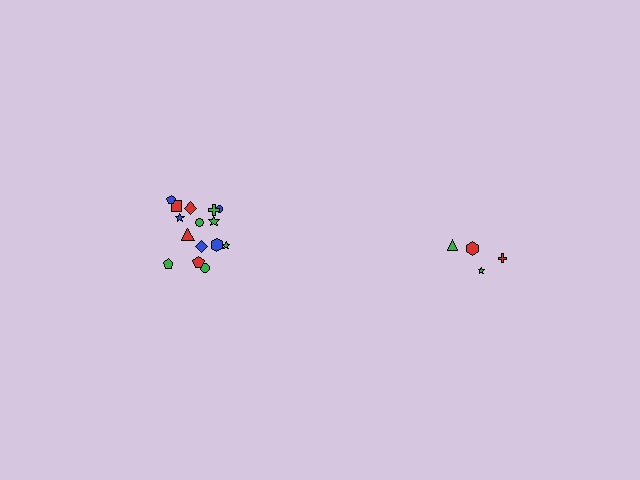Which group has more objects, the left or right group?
The left group.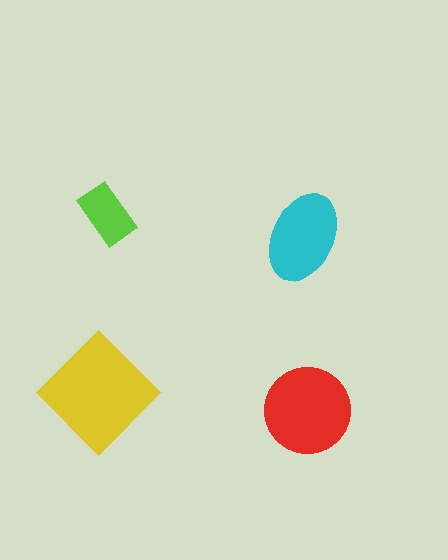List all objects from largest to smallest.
The yellow diamond, the red circle, the cyan ellipse, the lime rectangle.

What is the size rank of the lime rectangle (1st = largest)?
4th.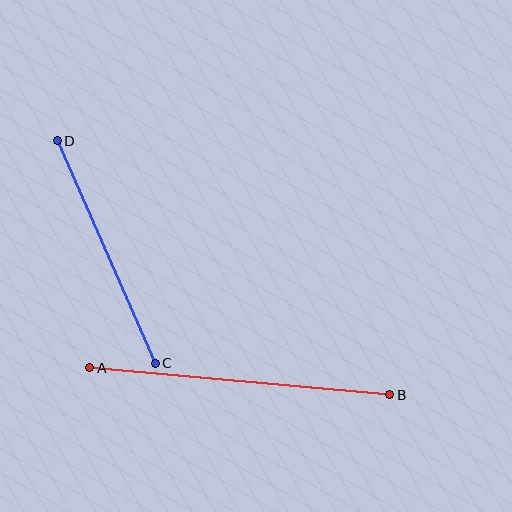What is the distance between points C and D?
The distance is approximately 243 pixels.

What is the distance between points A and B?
The distance is approximately 301 pixels.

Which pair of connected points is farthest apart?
Points A and B are farthest apart.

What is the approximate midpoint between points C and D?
The midpoint is at approximately (106, 252) pixels.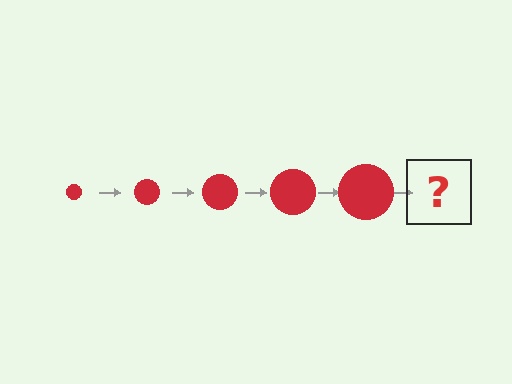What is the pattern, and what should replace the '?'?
The pattern is that the circle gets progressively larger each step. The '?' should be a red circle, larger than the previous one.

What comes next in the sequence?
The next element should be a red circle, larger than the previous one.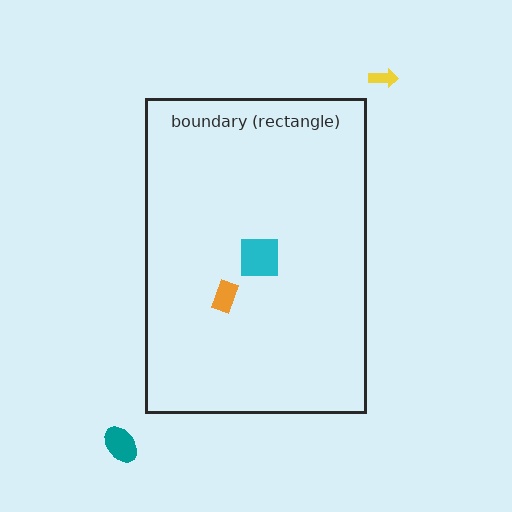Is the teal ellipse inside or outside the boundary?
Outside.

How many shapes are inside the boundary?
2 inside, 2 outside.